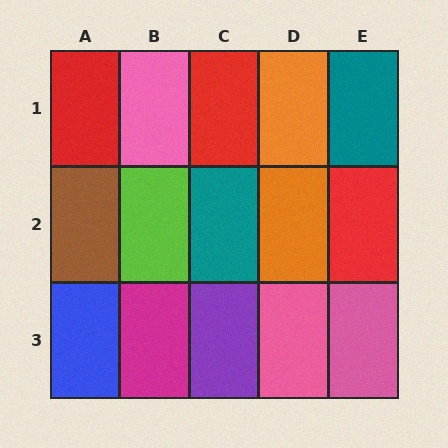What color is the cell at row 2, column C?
Teal.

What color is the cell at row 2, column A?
Brown.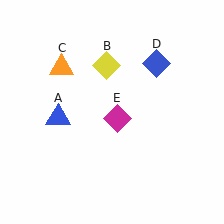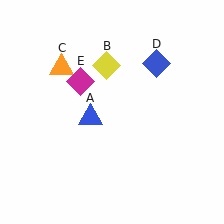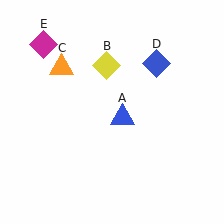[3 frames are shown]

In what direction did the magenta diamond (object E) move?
The magenta diamond (object E) moved up and to the left.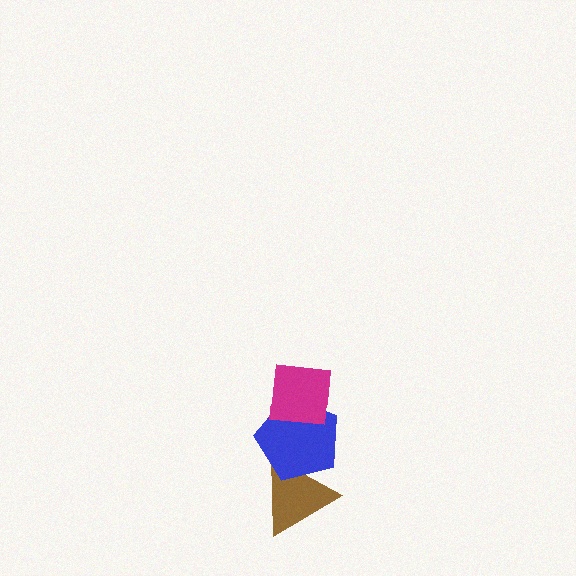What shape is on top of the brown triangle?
The blue pentagon is on top of the brown triangle.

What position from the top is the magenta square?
The magenta square is 1st from the top.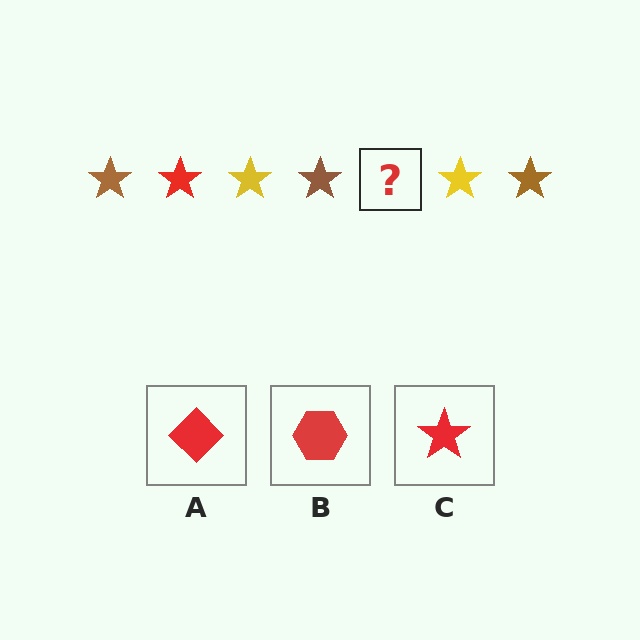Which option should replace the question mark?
Option C.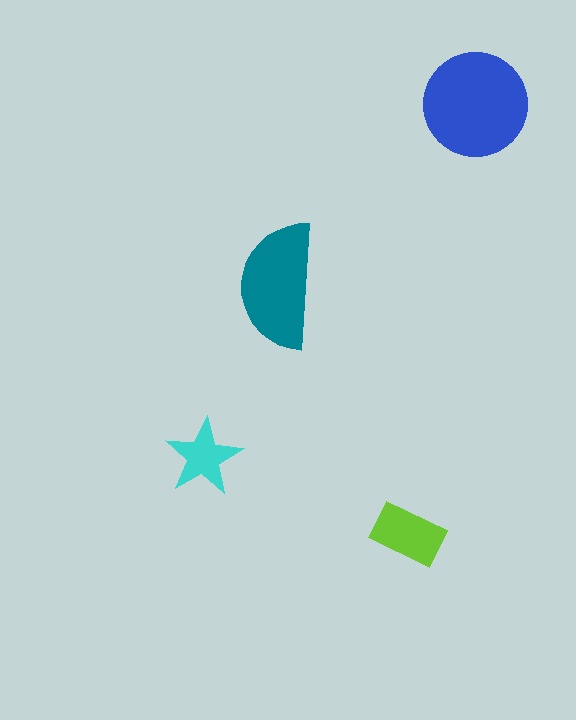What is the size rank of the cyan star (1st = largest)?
4th.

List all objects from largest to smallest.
The blue circle, the teal semicircle, the lime rectangle, the cyan star.